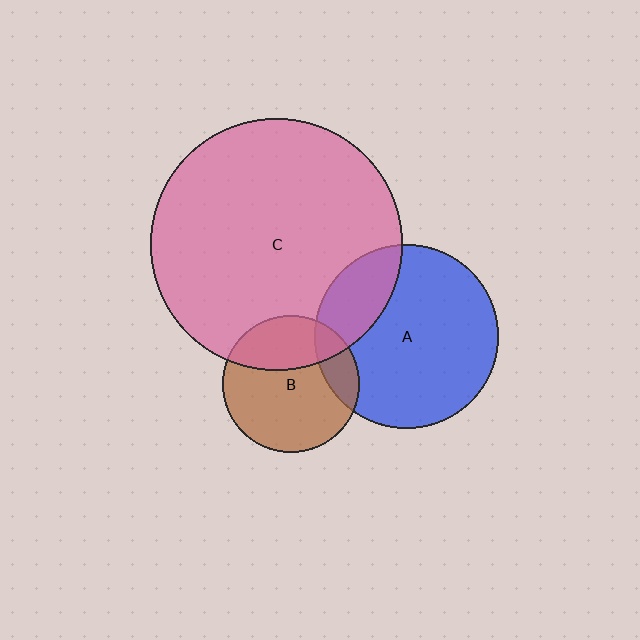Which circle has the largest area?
Circle C (pink).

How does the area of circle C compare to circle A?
Approximately 1.9 times.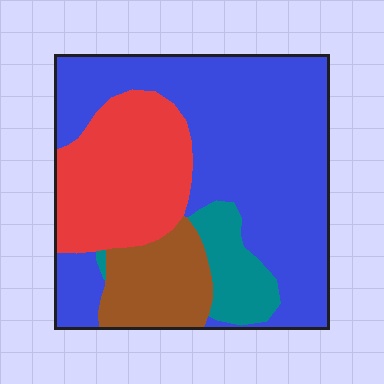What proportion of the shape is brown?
Brown takes up less than a sixth of the shape.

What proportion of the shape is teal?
Teal takes up about one tenth (1/10) of the shape.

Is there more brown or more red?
Red.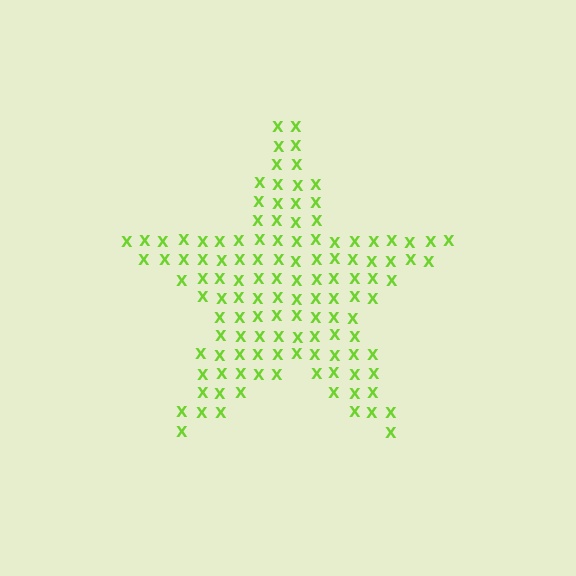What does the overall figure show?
The overall figure shows a star.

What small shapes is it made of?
It is made of small letter X's.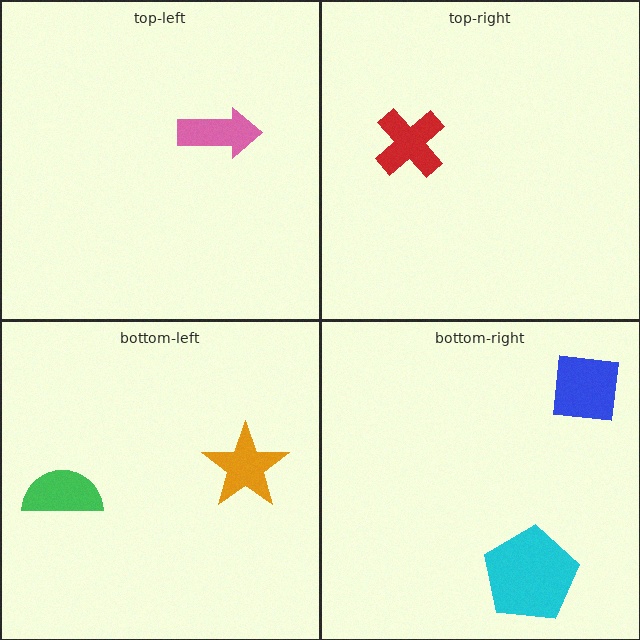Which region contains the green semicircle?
The bottom-left region.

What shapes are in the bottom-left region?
The orange star, the green semicircle.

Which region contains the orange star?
The bottom-left region.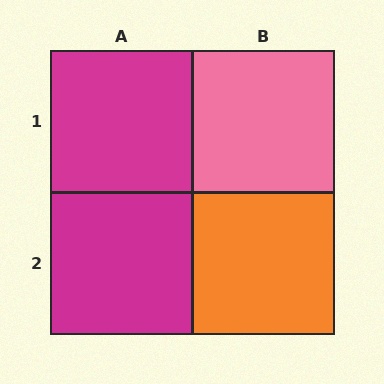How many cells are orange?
1 cell is orange.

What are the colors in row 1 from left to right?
Magenta, pink.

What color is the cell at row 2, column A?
Magenta.